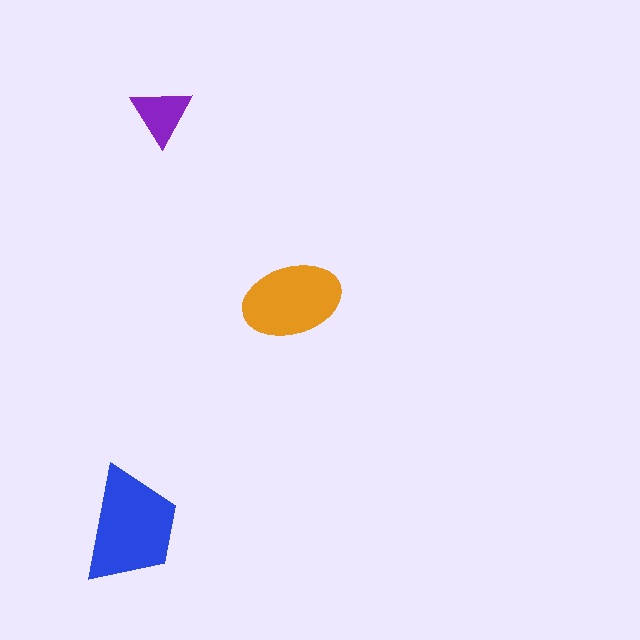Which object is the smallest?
The purple triangle.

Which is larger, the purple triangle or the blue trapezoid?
The blue trapezoid.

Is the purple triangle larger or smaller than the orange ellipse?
Smaller.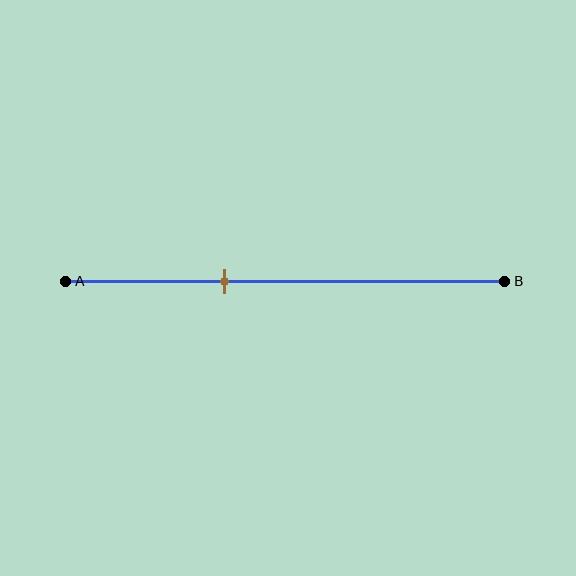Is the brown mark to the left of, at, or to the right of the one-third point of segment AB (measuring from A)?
The brown mark is approximately at the one-third point of segment AB.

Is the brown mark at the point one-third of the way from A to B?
Yes, the mark is approximately at the one-third point.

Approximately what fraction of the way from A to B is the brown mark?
The brown mark is approximately 35% of the way from A to B.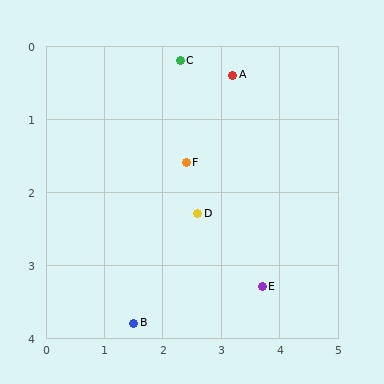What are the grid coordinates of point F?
Point F is at approximately (2.4, 1.6).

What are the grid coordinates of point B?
Point B is at approximately (1.5, 3.8).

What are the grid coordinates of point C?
Point C is at approximately (2.3, 0.2).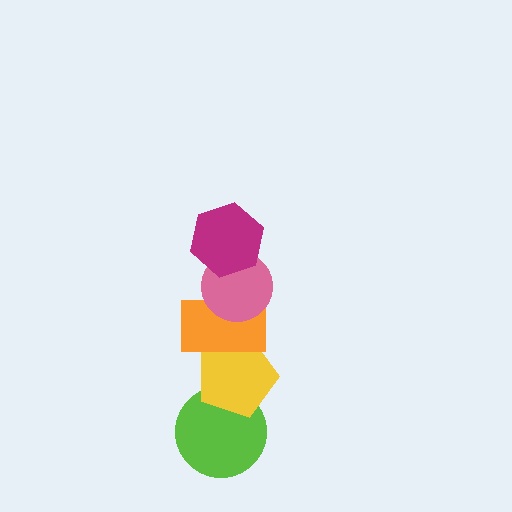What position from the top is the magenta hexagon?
The magenta hexagon is 1st from the top.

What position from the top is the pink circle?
The pink circle is 2nd from the top.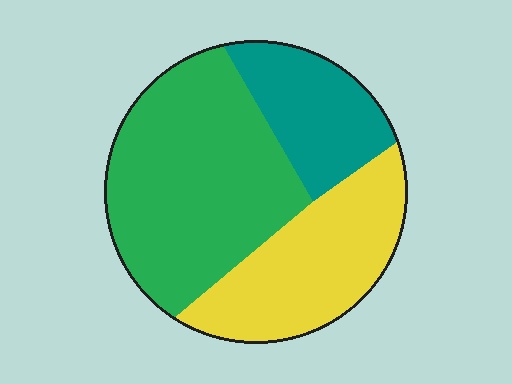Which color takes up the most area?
Green, at roughly 50%.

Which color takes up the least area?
Teal, at roughly 20%.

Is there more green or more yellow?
Green.